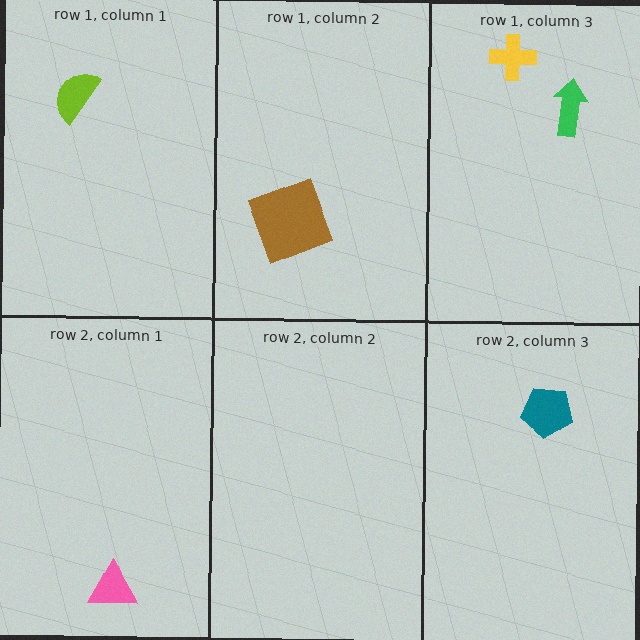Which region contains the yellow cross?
The row 1, column 3 region.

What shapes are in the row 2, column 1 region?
The pink triangle.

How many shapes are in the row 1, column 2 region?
1.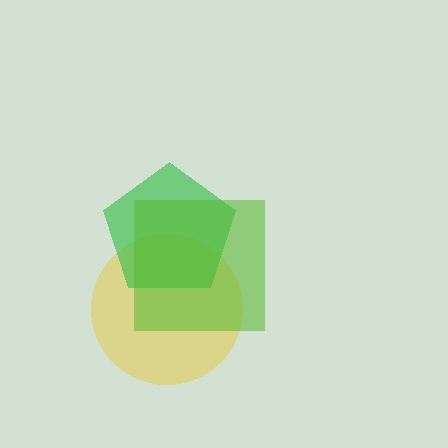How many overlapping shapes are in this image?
There are 3 overlapping shapes in the image.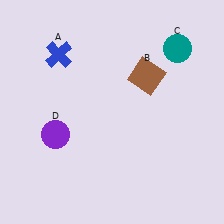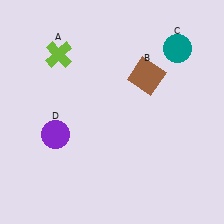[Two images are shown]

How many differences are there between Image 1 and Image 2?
There is 1 difference between the two images.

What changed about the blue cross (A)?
In Image 1, A is blue. In Image 2, it changed to lime.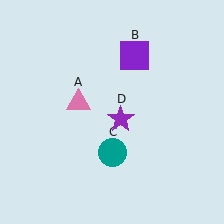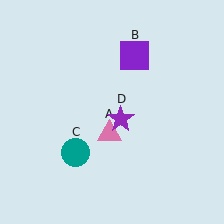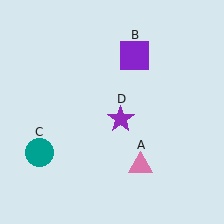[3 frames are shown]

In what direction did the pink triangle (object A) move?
The pink triangle (object A) moved down and to the right.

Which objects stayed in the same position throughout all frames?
Purple square (object B) and purple star (object D) remained stationary.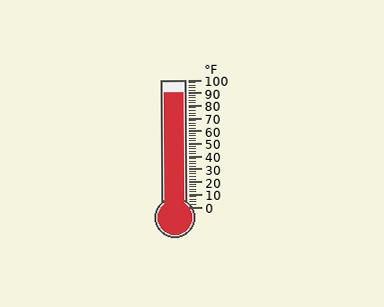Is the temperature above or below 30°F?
The temperature is above 30°F.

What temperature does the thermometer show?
The thermometer shows approximately 90°F.